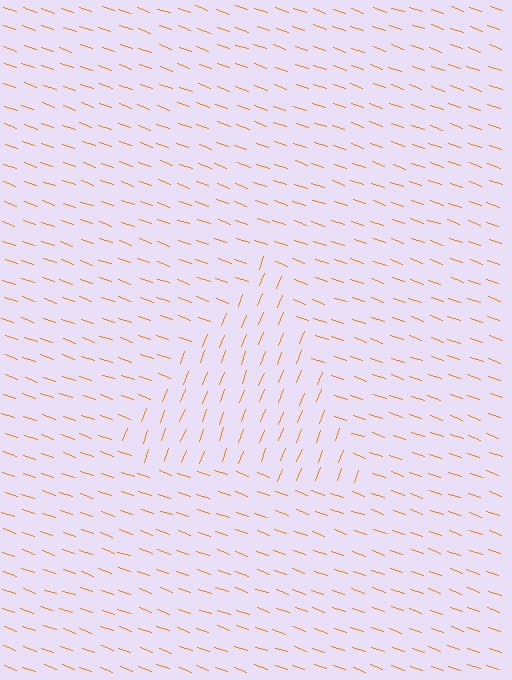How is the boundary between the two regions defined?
The boundary is defined purely by a change in line orientation (approximately 88 degrees difference). All lines are the same color and thickness.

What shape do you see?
I see a triangle.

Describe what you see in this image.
The image is filled with small orange line segments. A triangle region in the image has lines oriented differently from the surrounding lines, creating a visible texture boundary.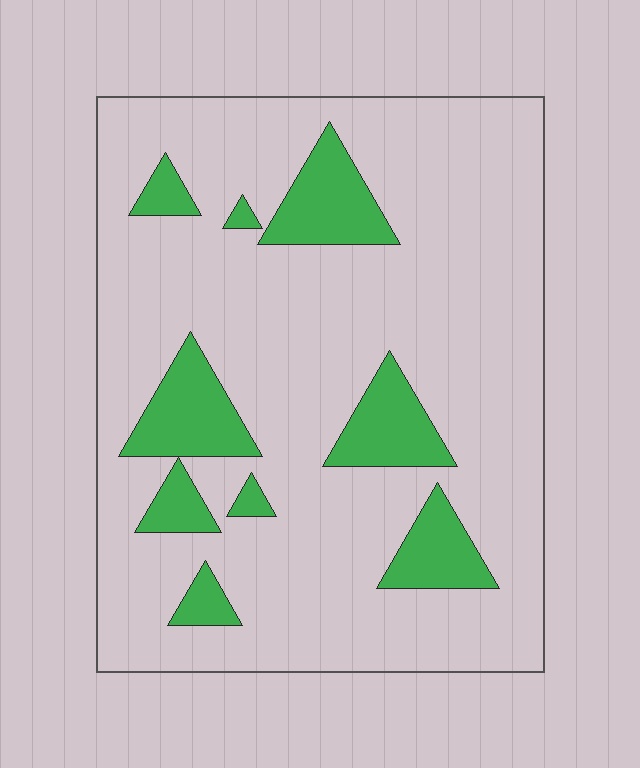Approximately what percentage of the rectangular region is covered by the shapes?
Approximately 15%.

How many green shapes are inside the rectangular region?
9.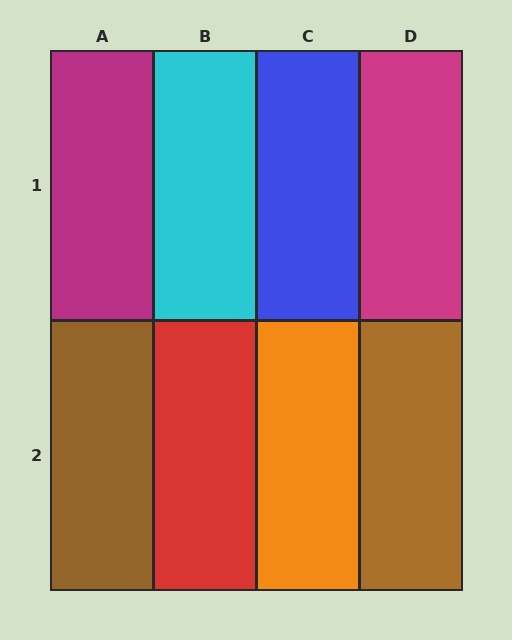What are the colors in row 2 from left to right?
Brown, red, orange, brown.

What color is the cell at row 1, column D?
Magenta.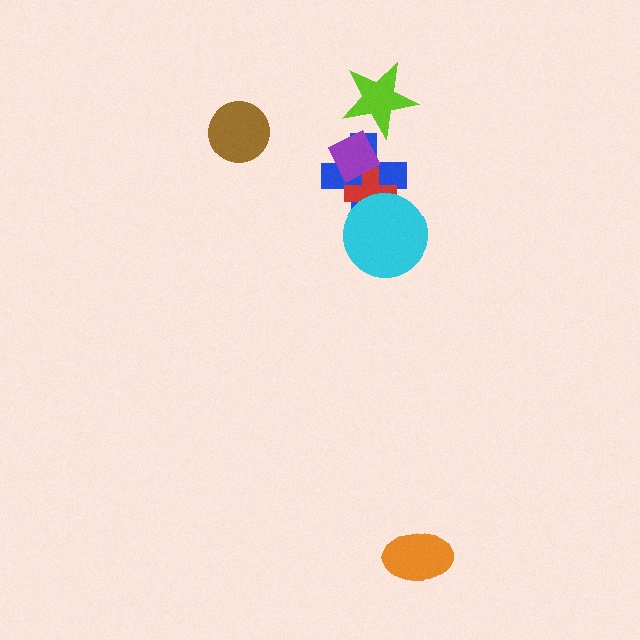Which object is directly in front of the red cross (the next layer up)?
The purple diamond is directly in front of the red cross.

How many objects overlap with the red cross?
3 objects overlap with the red cross.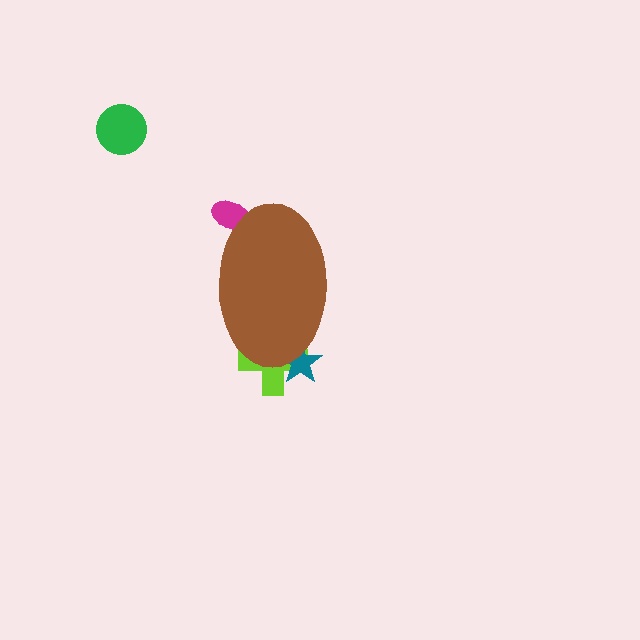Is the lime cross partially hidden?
Yes, the lime cross is partially hidden behind the brown ellipse.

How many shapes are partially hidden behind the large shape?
3 shapes are partially hidden.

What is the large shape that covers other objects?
A brown ellipse.